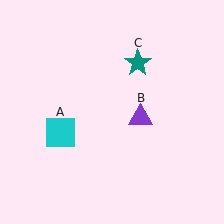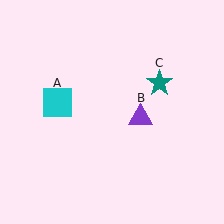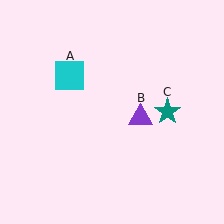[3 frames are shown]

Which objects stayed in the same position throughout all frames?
Purple triangle (object B) remained stationary.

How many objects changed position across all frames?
2 objects changed position: cyan square (object A), teal star (object C).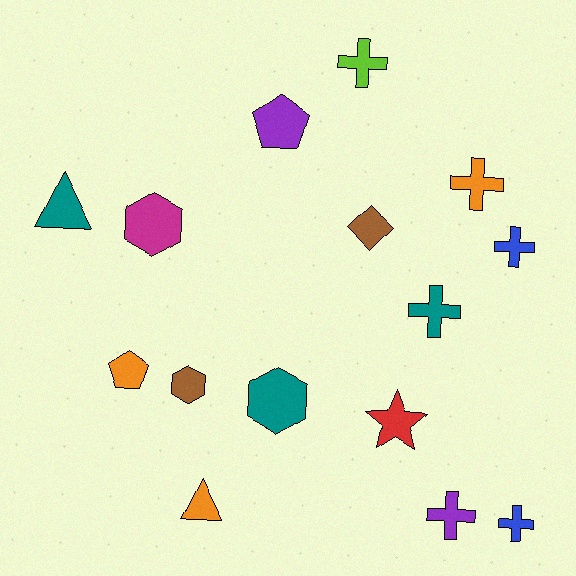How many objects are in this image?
There are 15 objects.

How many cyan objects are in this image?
There are no cyan objects.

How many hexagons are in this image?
There are 3 hexagons.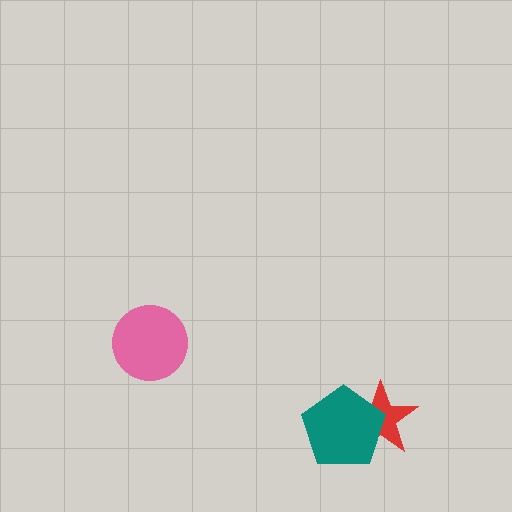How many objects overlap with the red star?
1 object overlaps with the red star.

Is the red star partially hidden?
Yes, it is partially covered by another shape.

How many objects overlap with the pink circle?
0 objects overlap with the pink circle.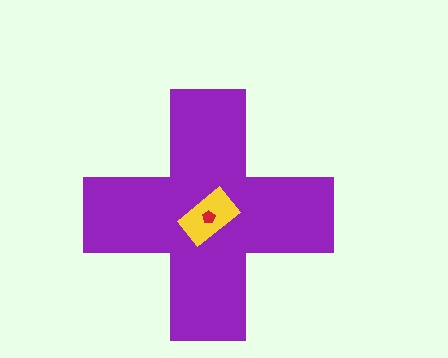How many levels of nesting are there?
3.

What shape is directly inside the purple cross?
The yellow rectangle.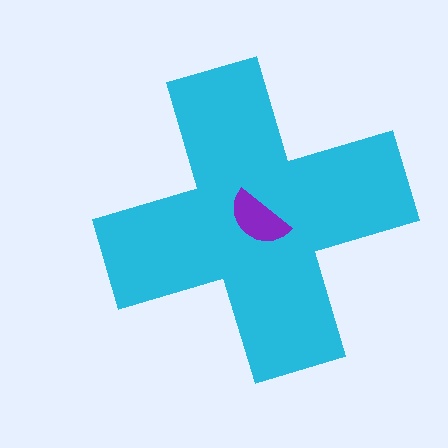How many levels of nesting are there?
2.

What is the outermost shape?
The cyan cross.